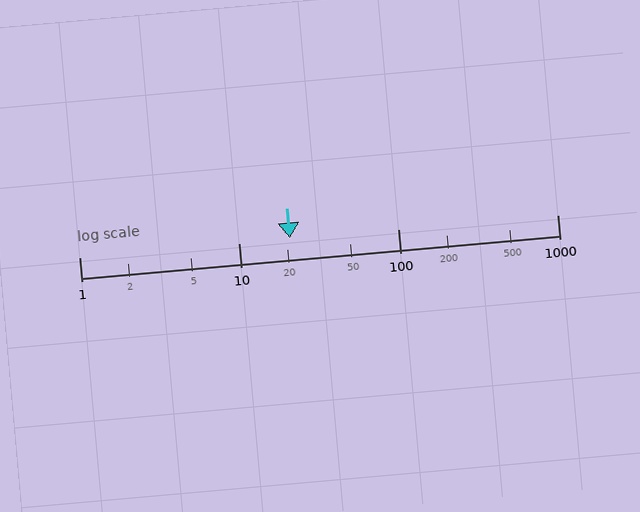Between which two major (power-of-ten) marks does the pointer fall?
The pointer is between 10 and 100.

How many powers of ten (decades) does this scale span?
The scale spans 3 decades, from 1 to 1000.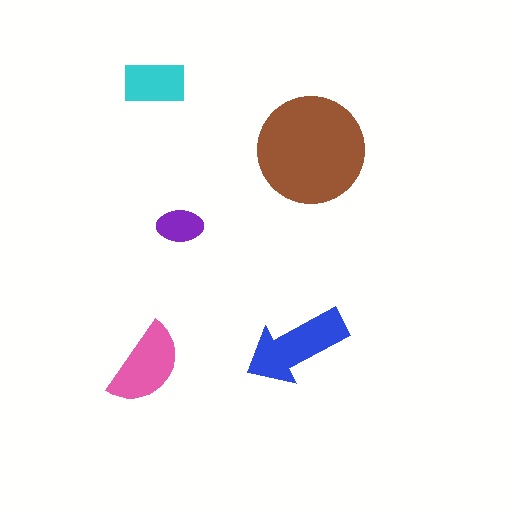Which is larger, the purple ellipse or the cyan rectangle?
The cyan rectangle.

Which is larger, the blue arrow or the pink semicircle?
The blue arrow.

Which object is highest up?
The cyan rectangle is topmost.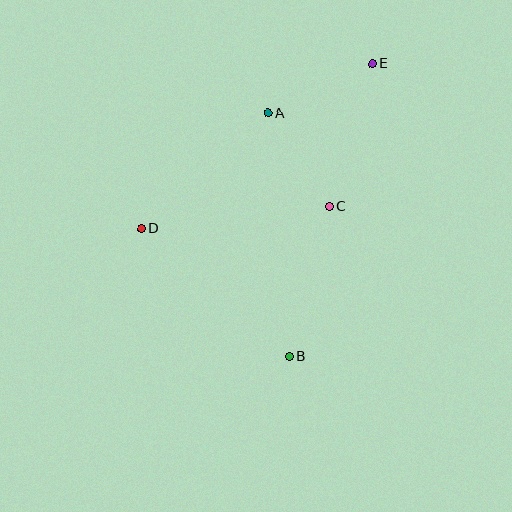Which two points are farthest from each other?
Points B and E are farthest from each other.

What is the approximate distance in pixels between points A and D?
The distance between A and D is approximately 171 pixels.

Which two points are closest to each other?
Points A and C are closest to each other.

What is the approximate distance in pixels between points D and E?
The distance between D and E is approximately 284 pixels.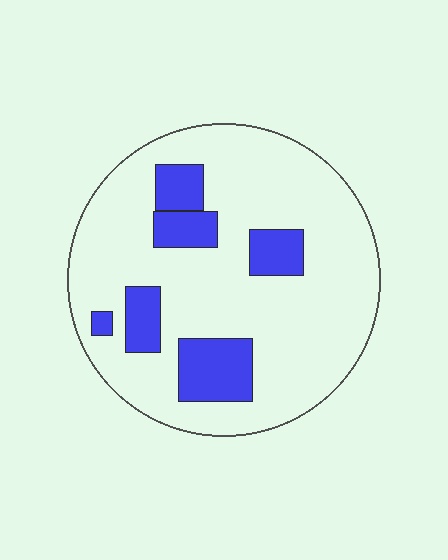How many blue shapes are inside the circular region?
6.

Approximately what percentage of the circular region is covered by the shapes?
Approximately 20%.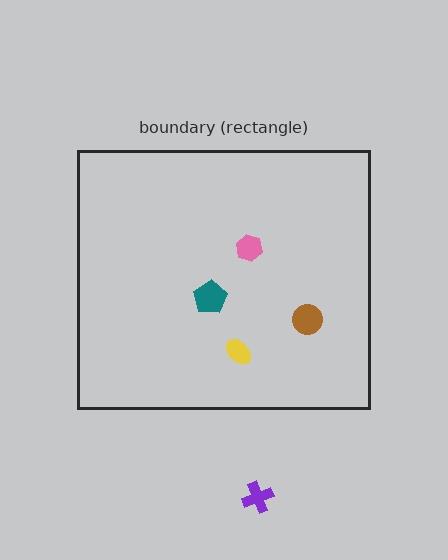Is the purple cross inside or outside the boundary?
Outside.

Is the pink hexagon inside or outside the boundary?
Inside.